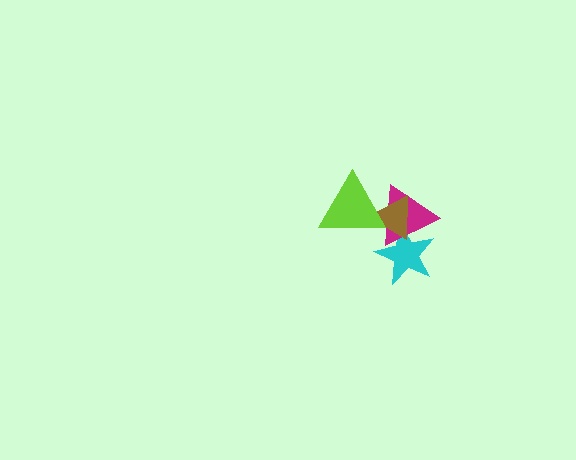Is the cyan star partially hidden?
Yes, it is partially covered by another shape.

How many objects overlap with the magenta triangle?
3 objects overlap with the magenta triangle.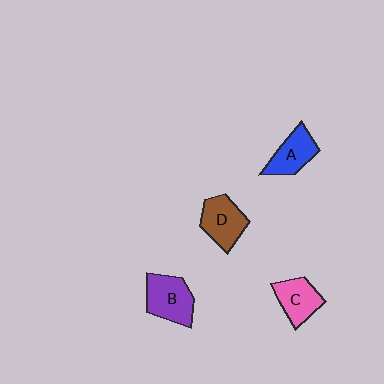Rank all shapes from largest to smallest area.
From largest to smallest: B (purple), D (brown), A (blue), C (pink).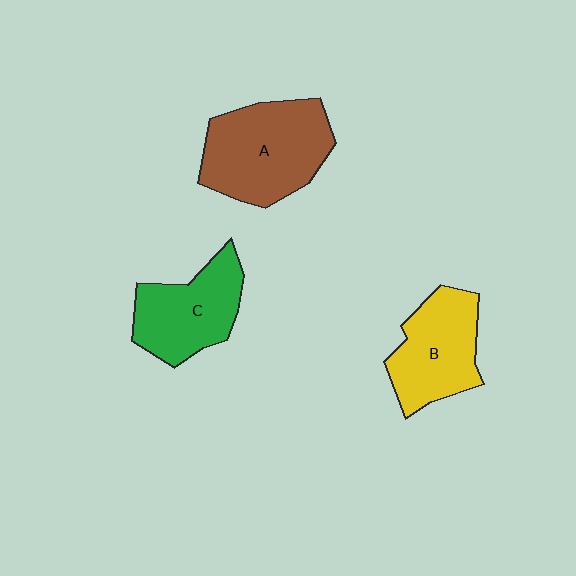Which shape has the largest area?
Shape A (brown).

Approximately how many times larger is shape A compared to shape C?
Approximately 1.3 times.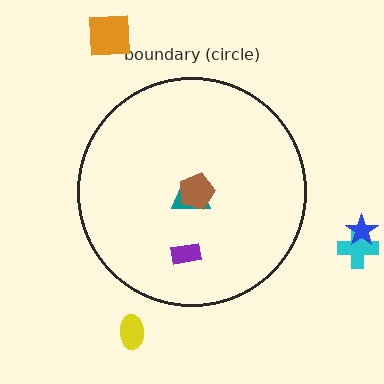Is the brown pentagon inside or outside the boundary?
Inside.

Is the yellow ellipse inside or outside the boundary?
Outside.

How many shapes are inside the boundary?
3 inside, 4 outside.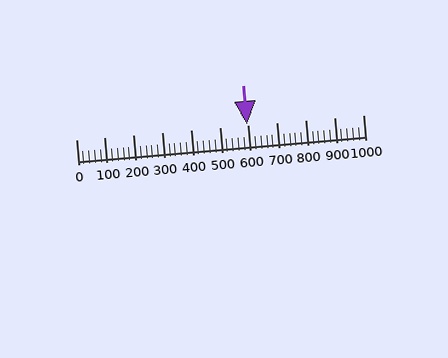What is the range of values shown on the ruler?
The ruler shows values from 0 to 1000.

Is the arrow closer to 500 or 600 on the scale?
The arrow is closer to 600.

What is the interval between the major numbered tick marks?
The major tick marks are spaced 100 units apart.